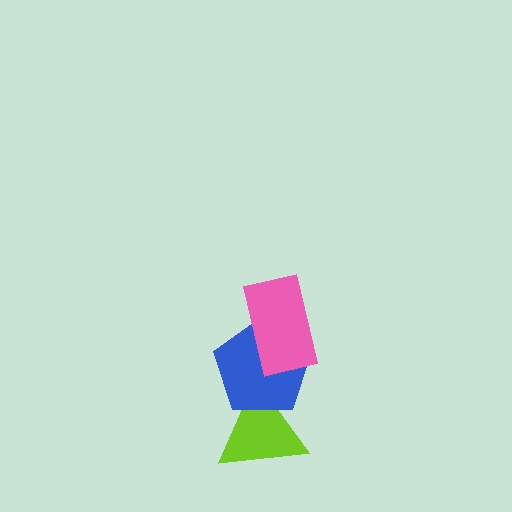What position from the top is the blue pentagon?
The blue pentagon is 2nd from the top.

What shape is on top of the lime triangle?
The blue pentagon is on top of the lime triangle.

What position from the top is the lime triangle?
The lime triangle is 3rd from the top.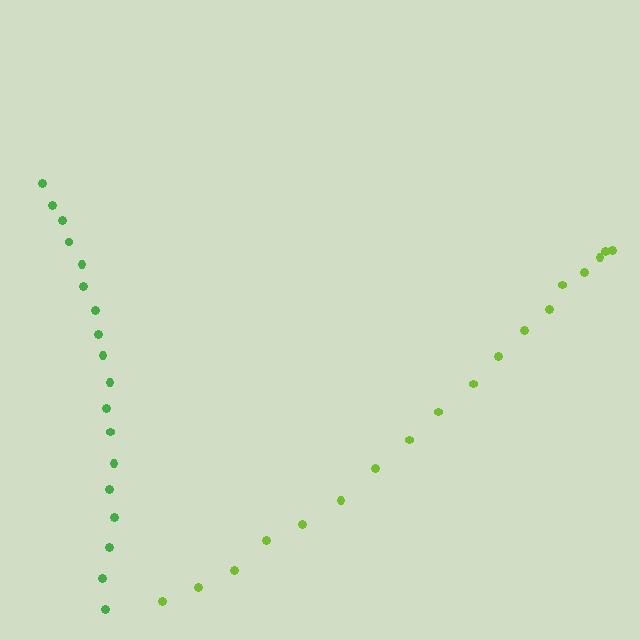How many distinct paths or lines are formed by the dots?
There are 2 distinct paths.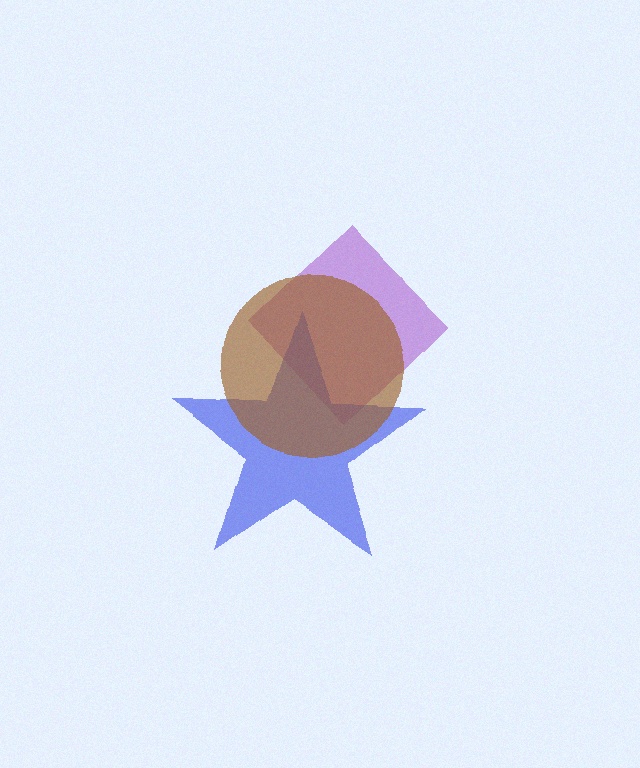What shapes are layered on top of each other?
The layered shapes are: a purple diamond, a blue star, a brown circle.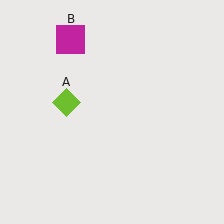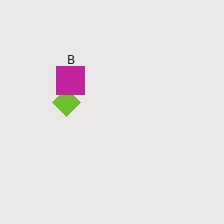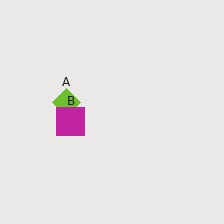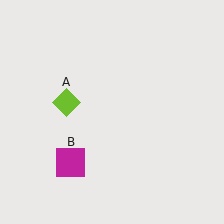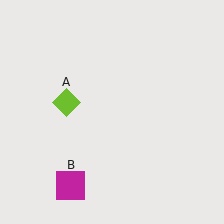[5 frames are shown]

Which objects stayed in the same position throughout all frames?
Lime diamond (object A) remained stationary.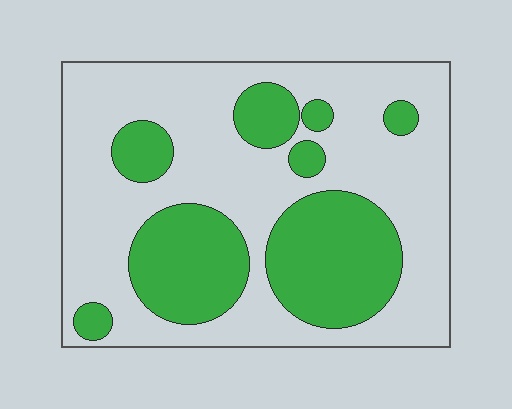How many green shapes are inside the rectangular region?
8.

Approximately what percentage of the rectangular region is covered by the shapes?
Approximately 35%.